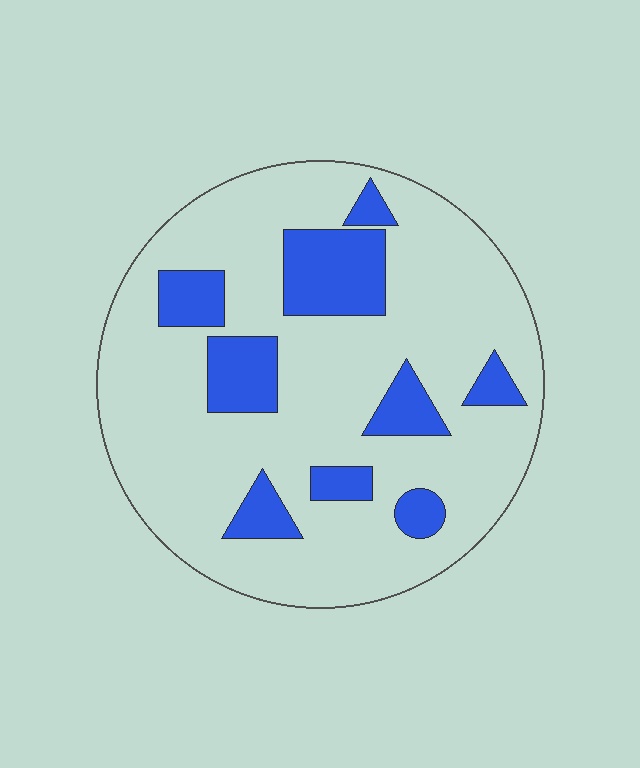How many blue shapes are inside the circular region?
9.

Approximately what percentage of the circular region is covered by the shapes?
Approximately 20%.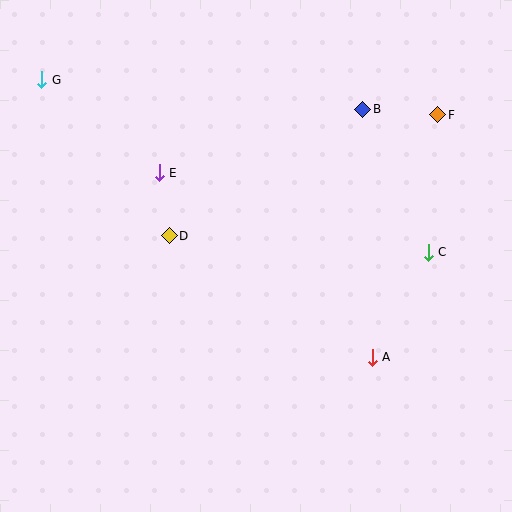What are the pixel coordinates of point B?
Point B is at (363, 109).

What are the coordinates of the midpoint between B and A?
The midpoint between B and A is at (367, 233).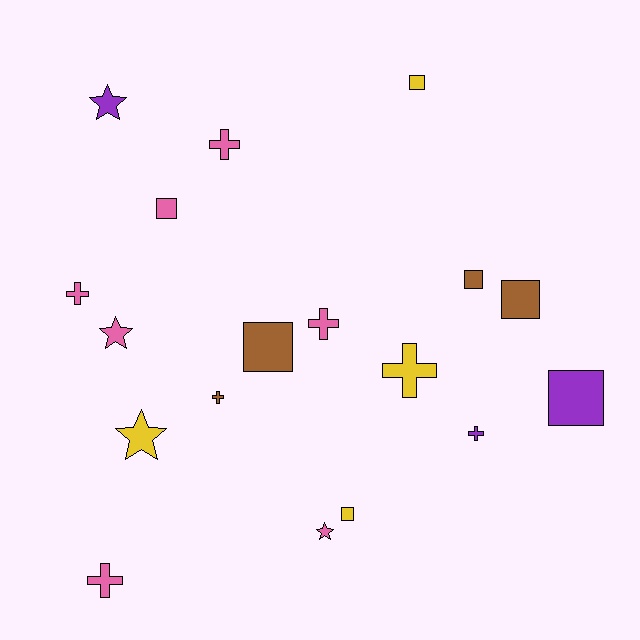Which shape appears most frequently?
Square, with 7 objects.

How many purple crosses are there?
There is 1 purple cross.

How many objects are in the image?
There are 18 objects.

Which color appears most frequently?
Pink, with 7 objects.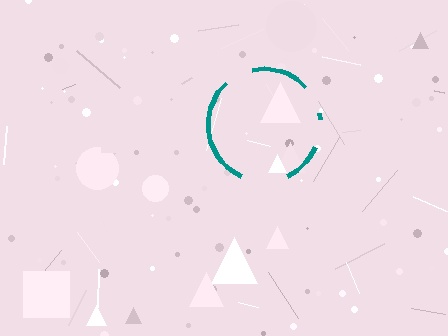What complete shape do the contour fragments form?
The contour fragments form a circle.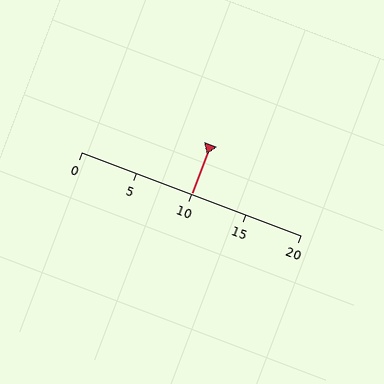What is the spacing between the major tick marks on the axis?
The major ticks are spaced 5 apart.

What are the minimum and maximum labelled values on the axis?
The axis runs from 0 to 20.